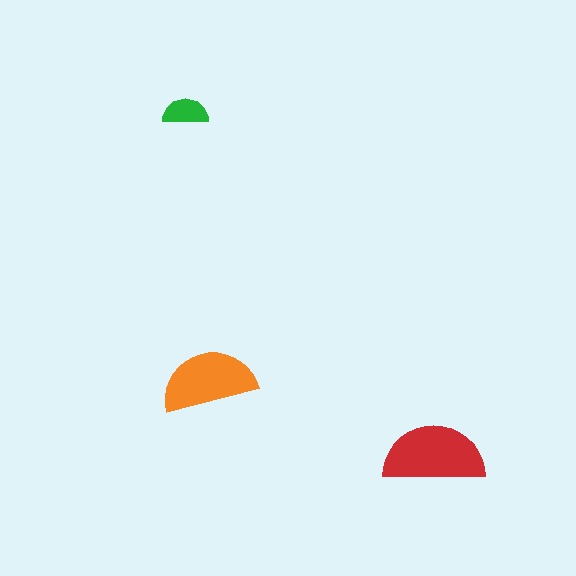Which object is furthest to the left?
The green semicircle is leftmost.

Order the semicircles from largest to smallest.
the red one, the orange one, the green one.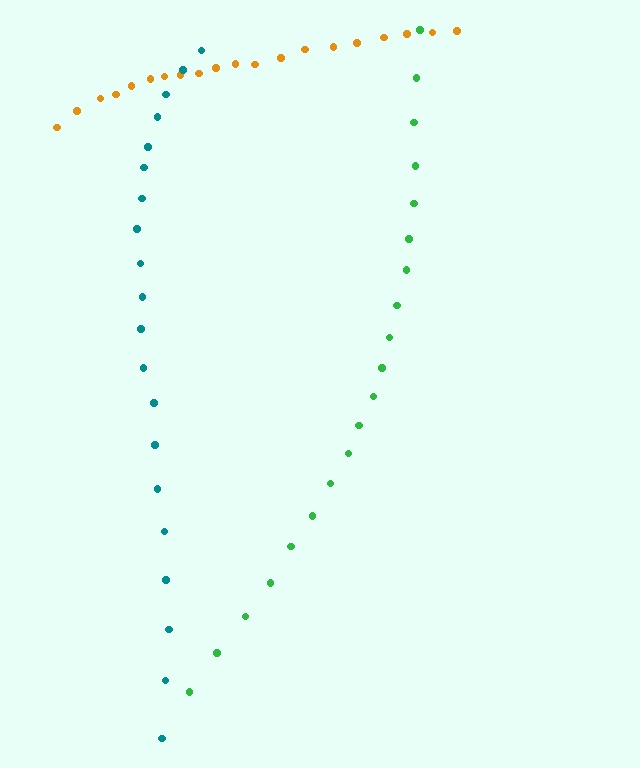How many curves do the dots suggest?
There are 3 distinct paths.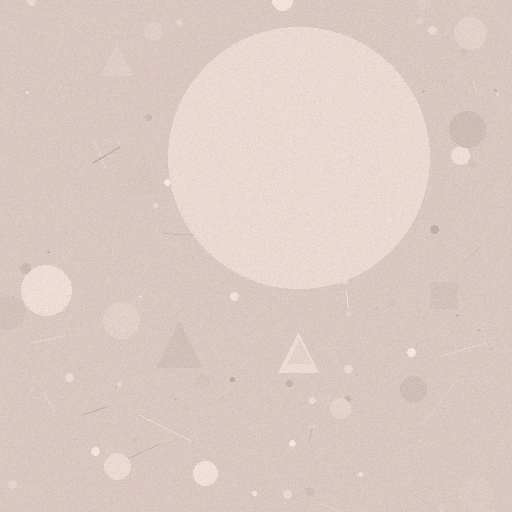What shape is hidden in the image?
A circle is hidden in the image.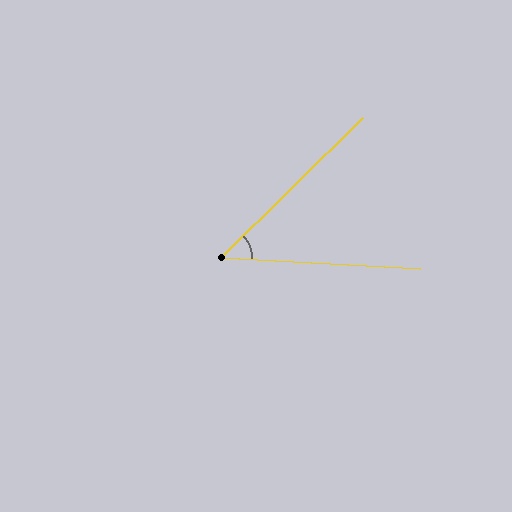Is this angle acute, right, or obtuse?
It is acute.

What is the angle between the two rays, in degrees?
Approximately 48 degrees.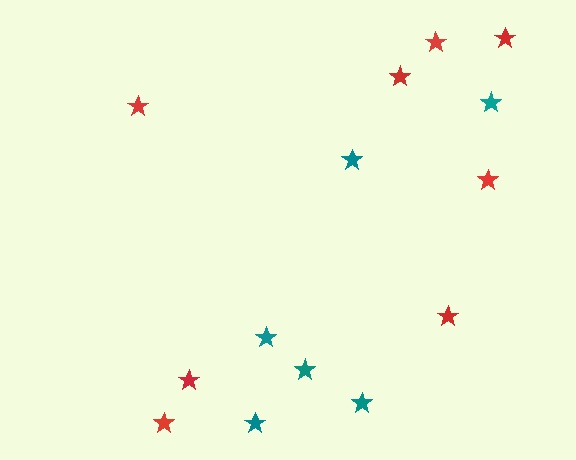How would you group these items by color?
There are 2 groups: one group of red stars (8) and one group of teal stars (6).